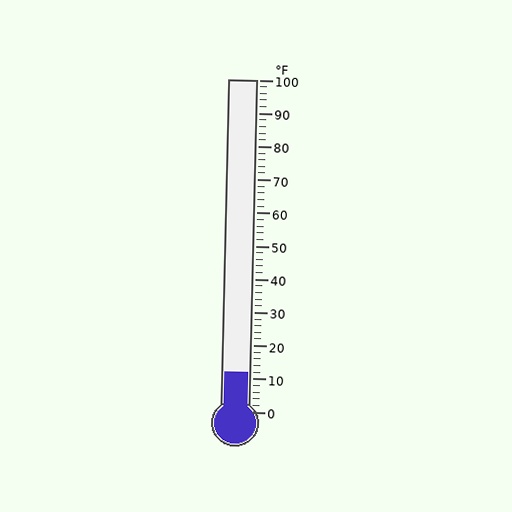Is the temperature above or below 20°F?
The temperature is below 20°F.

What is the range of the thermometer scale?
The thermometer scale ranges from 0°F to 100°F.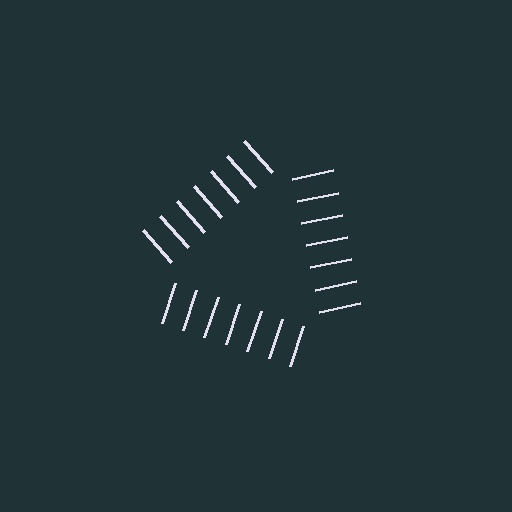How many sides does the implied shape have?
3 sides — the line-ends trace a triangle.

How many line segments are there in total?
21 — 7 along each of the 3 edges.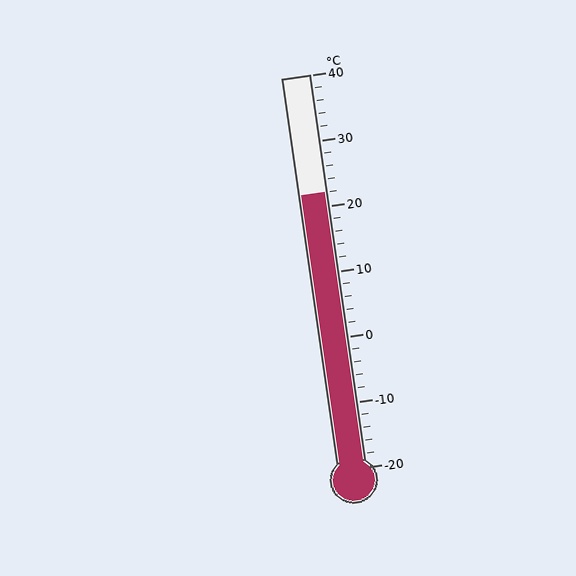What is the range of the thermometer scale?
The thermometer scale ranges from -20°C to 40°C.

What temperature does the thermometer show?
The thermometer shows approximately 22°C.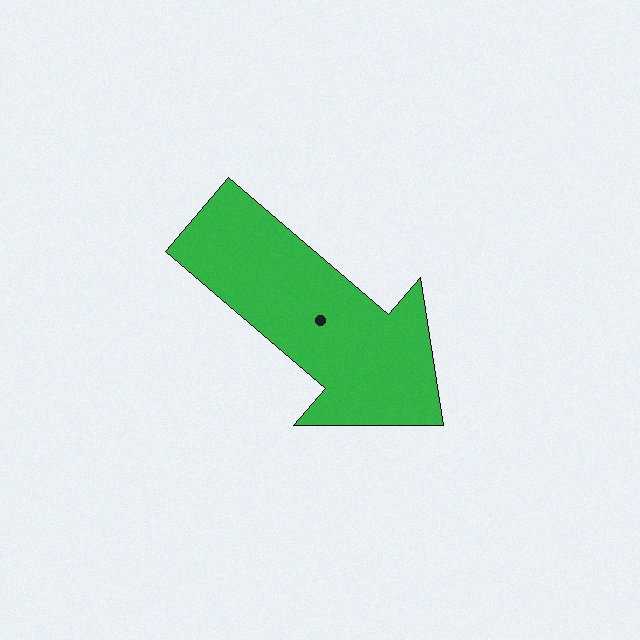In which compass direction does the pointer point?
Southeast.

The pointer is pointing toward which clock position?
Roughly 4 o'clock.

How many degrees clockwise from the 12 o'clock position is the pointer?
Approximately 131 degrees.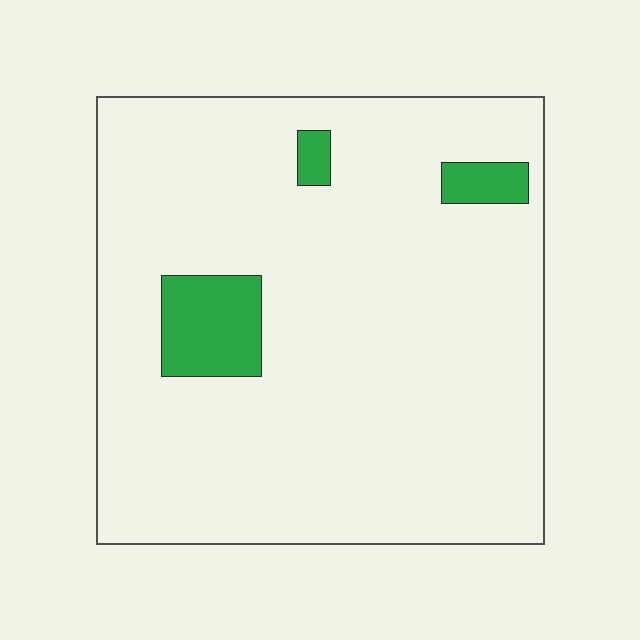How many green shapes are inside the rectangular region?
3.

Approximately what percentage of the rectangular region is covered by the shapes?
Approximately 10%.